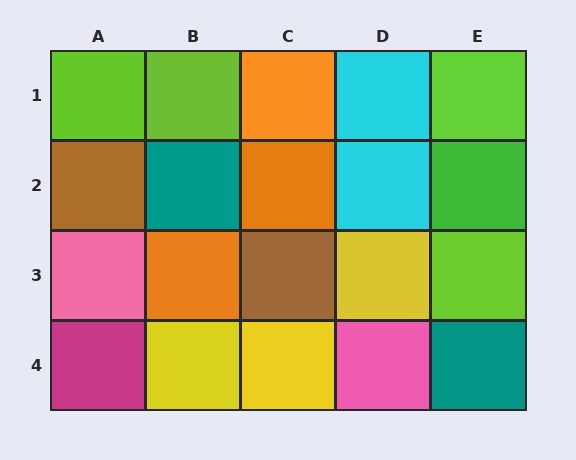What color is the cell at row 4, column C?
Yellow.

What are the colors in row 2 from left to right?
Brown, teal, orange, cyan, green.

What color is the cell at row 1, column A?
Lime.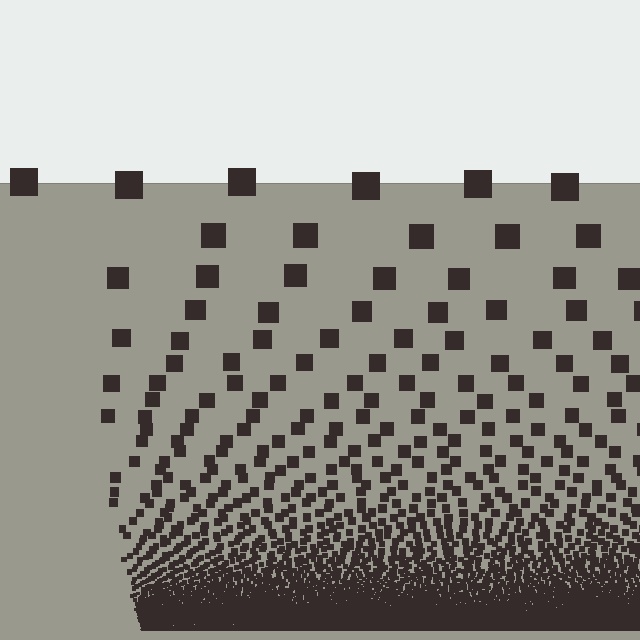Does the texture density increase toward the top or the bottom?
Density increases toward the bottom.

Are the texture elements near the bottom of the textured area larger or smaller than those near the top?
Smaller. The gradient is inverted — elements near the bottom are smaller and denser.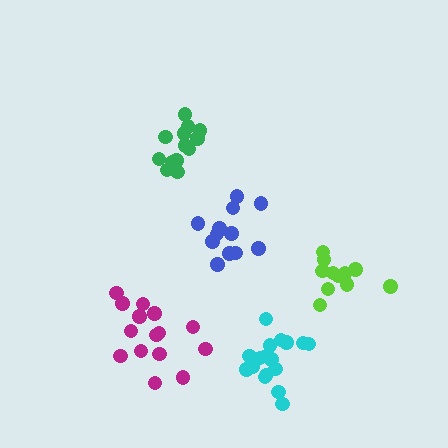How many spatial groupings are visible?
There are 5 spatial groupings.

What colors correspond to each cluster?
The clusters are colored: blue, cyan, magenta, green, lime.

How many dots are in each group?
Group 1: 12 dots, Group 2: 17 dots, Group 3: 15 dots, Group 4: 13 dots, Group 5: 11 dots (68 total).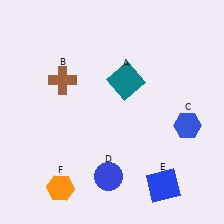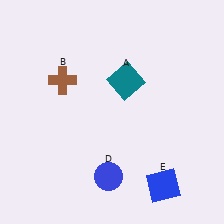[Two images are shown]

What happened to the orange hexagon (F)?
The orange hexagon (F) was removed in Image 2. It was in the bottom-left area of Image 1.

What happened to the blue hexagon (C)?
The blue hexagon (C) was removed in Image 2. It was in the bottom-right area of Image 1.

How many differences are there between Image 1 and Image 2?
There are 2 differences between the two images.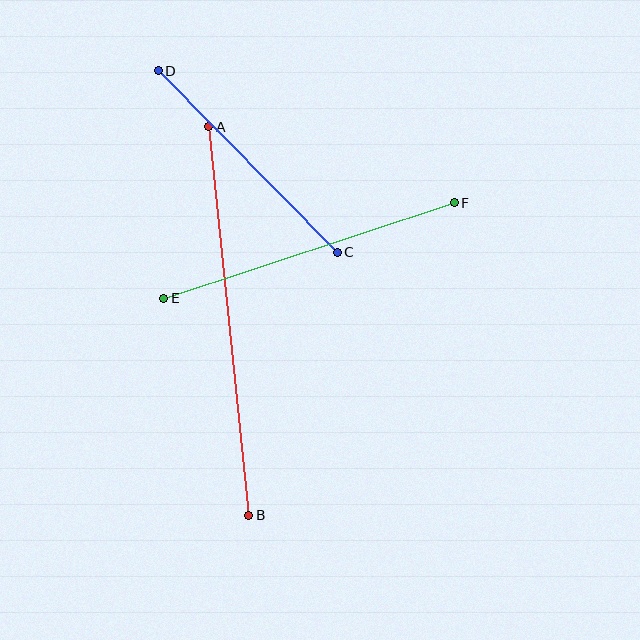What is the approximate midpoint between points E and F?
The midpoint is at approximately (309, 251) pixels.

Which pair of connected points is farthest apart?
Points A and B are farthest apart.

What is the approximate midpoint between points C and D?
The midpoint is at approximately (248, 161) pixels.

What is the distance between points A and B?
The distance is approximately 391 pixels.